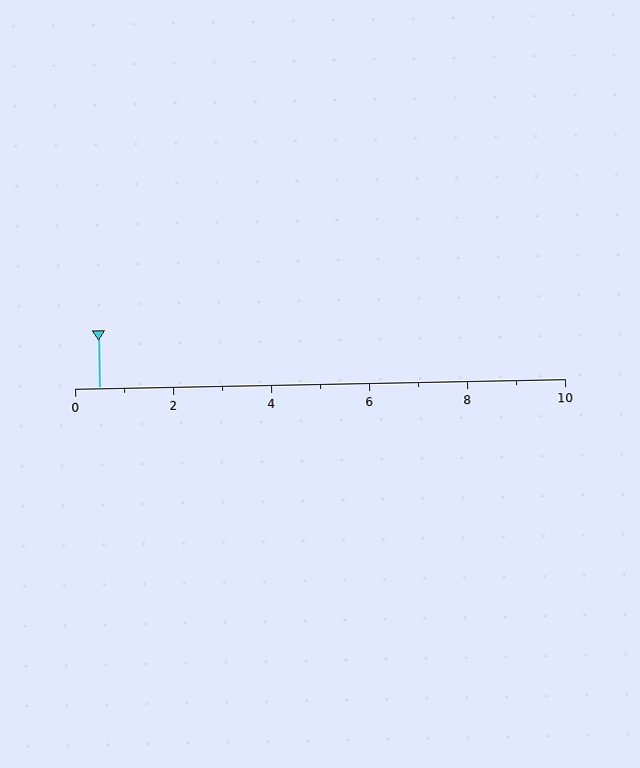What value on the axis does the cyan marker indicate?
The marker indicates approximately 0.5.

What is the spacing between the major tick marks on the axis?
The major ticks are spaced 2 apart.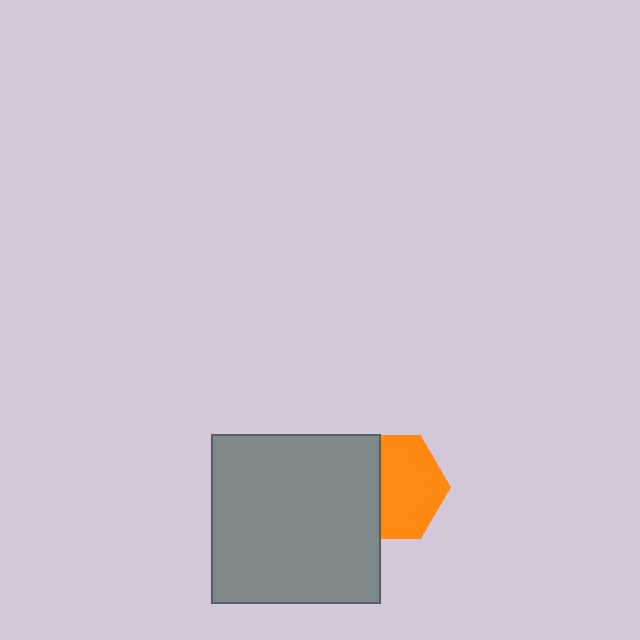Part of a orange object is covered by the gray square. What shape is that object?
It is a hexagon.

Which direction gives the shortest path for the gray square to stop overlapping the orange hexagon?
Moving left gives the shortest separation.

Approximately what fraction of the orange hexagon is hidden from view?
Roughly 40% of the orange hexagon is hidden behind the gray square.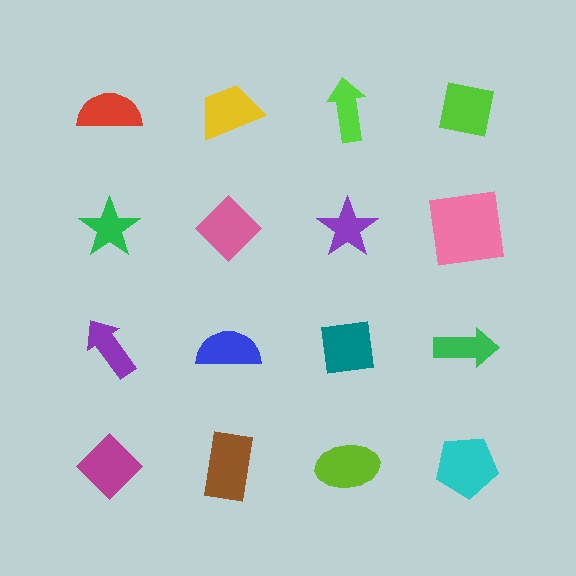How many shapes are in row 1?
4 shapes.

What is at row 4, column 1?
A magenta diamond.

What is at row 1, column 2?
A yellow trapezoid.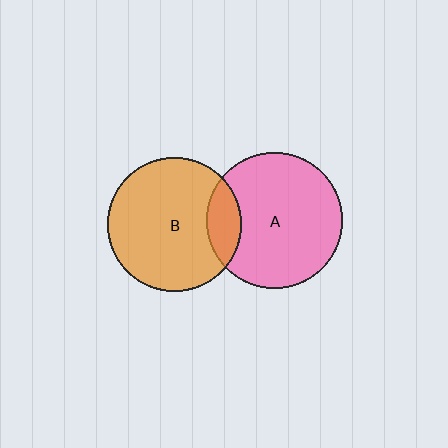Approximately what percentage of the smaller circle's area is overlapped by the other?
Approximately 15%.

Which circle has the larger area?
Circle A (pink).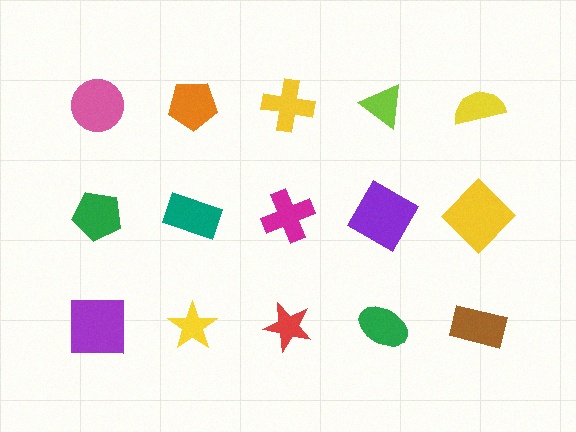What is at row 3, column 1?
A purple square.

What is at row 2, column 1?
A green pentagon.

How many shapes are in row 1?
5 shapes.